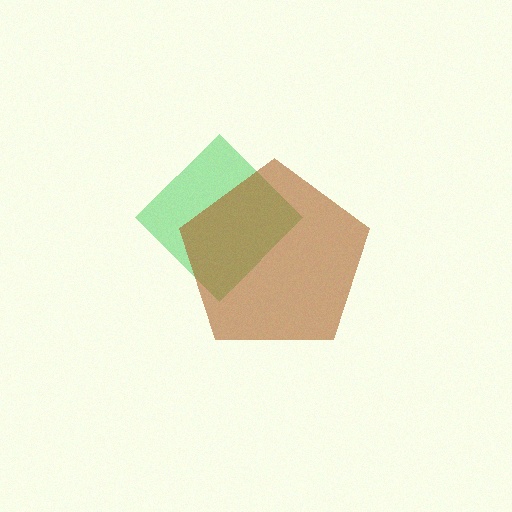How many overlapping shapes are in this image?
There are 2 overlapping shapes in the image.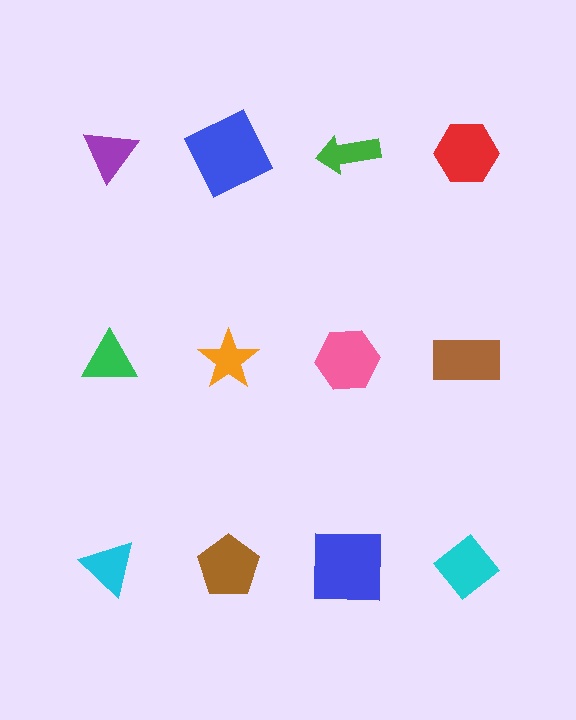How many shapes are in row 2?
4 shapes.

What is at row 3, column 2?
A brown pentagon.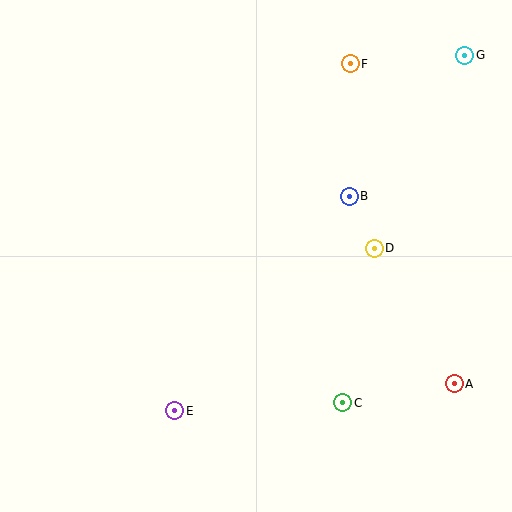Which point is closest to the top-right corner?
Point G is closest to the top-right corner.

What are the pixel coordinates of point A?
Point A is at (454, 384).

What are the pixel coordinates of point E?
Point E is at (175, 411).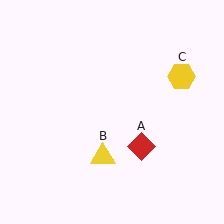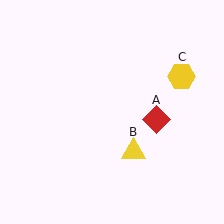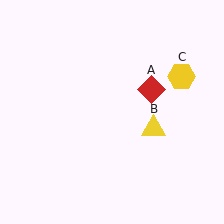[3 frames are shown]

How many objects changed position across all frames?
2 objects changed position: red diamond (object A), yellow triangle (object B).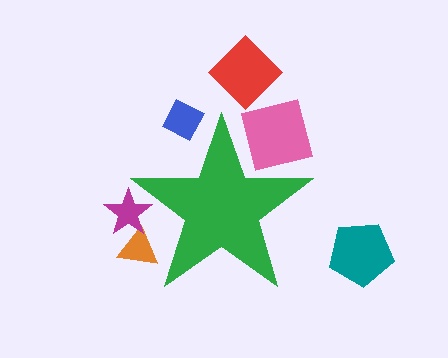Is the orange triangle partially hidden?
Yes, the orange triangle is partially hidden behind the green star.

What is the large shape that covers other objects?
A green star.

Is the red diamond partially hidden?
No, the red diamond is fully visible.